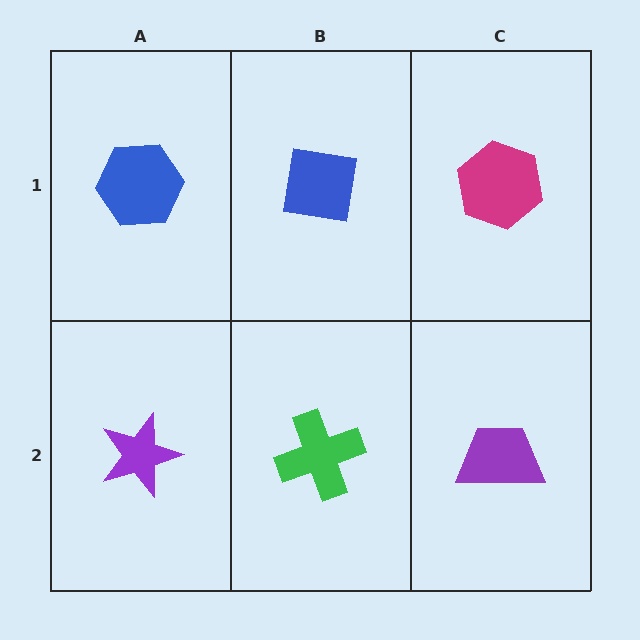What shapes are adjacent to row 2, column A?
A blue hexagon (row 1, column A), a green cross (row 2, column B).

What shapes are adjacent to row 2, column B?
A blue square (row 1, column B), a purple star (row 2, column A), a purple trapezoid (row 2, column C).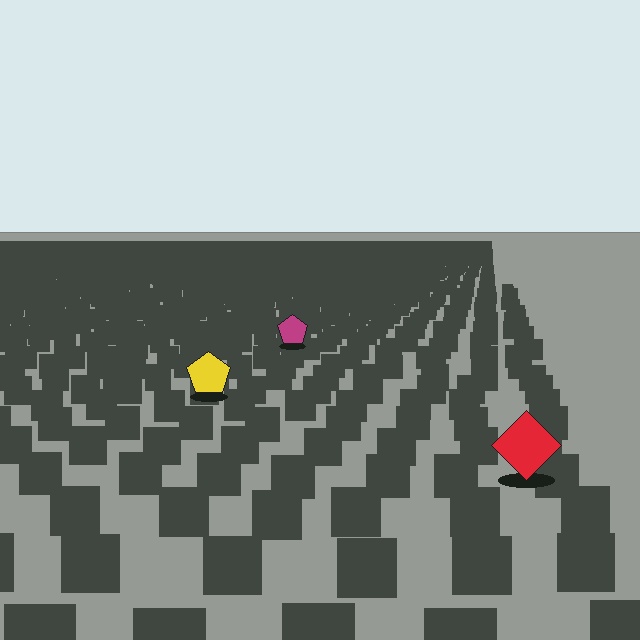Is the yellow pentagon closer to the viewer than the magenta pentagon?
Yes. The yellow pentagon is closer — you can tell from the texture gradient: the ground texture is coarser near it.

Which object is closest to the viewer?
The red diamond is closest. The texture marks near it are larger and more spread out.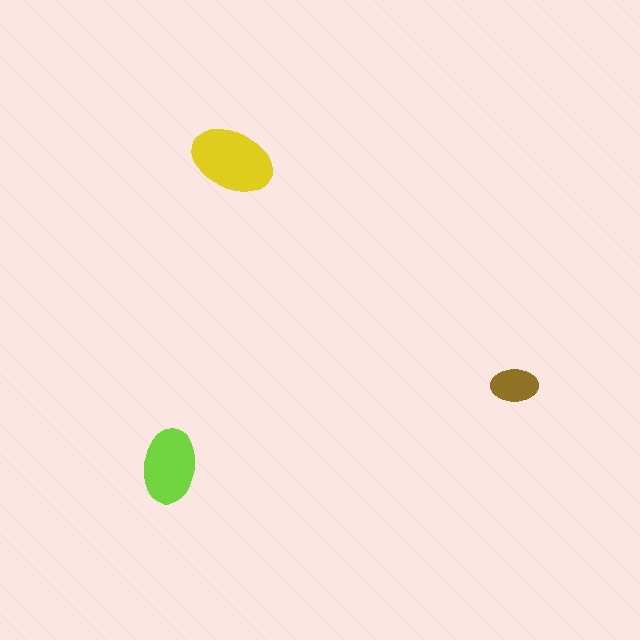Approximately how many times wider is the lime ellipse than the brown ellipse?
About 1.5 times wider.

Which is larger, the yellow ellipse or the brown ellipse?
The yellow one.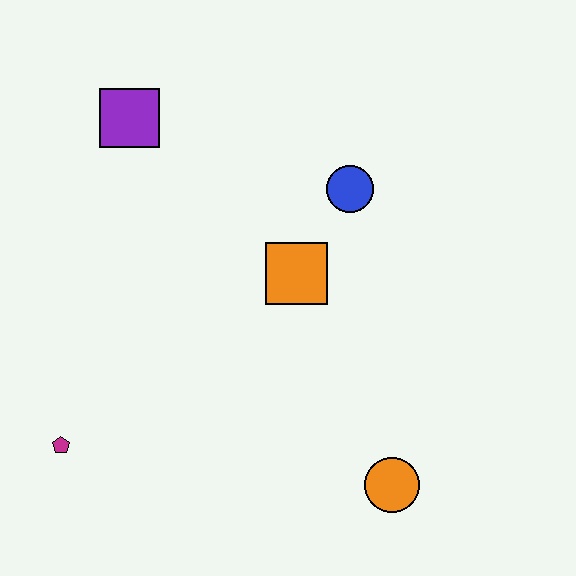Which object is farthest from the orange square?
The magenta pentagon is farthest from the orange square.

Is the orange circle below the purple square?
Yes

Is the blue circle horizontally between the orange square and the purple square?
No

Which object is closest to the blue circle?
The orange square is closest to the blue circle.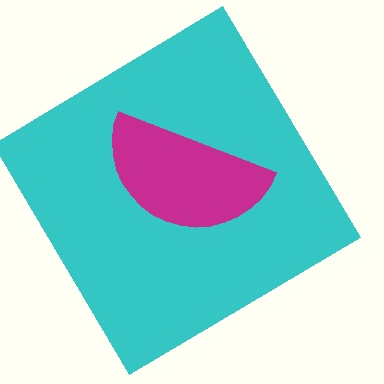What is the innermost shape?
The magenta semicircle.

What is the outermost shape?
The cyan diamond.